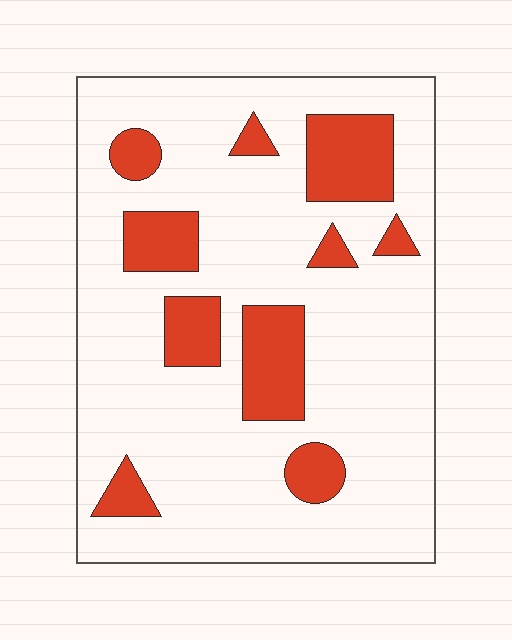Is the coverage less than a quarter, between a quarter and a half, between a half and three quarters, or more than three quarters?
Less than a quarter.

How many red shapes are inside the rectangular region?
10.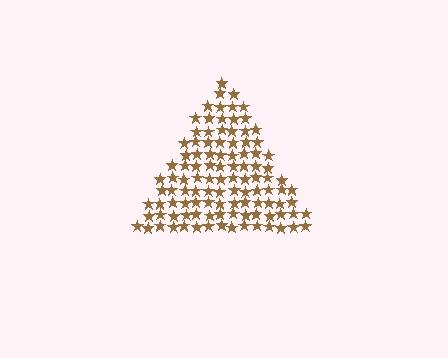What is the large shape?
The large shape is a triangle.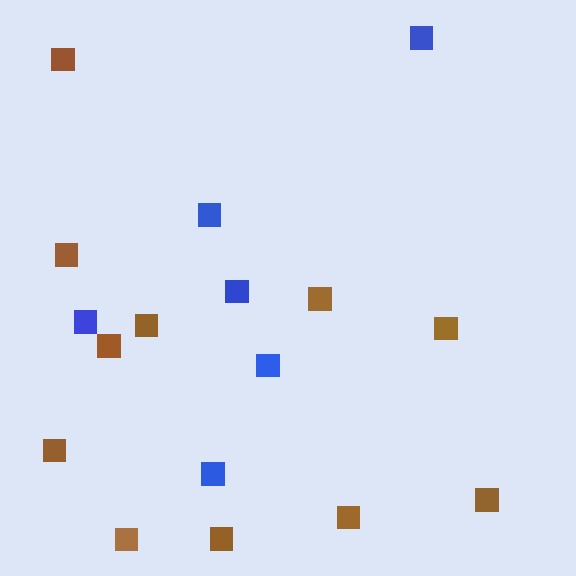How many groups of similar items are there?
There are 2 groups: one group of blue squares (6) and one group of brown squares (11).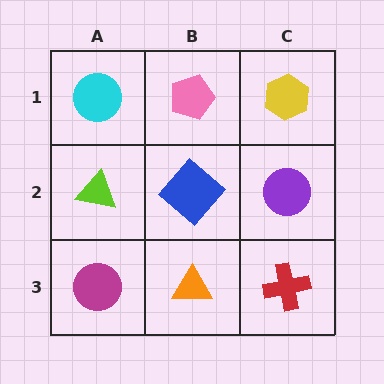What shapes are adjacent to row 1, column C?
A purple circle (row 2, column C), a pink pentagon (row 1, column B).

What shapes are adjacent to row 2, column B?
A pink pentagon (row 1, column B), an orange triangle (row 3, column B), a lime triangle (row 2, column A), a purple circle (row 2, column C).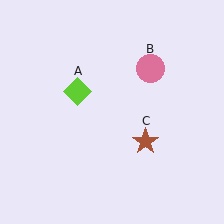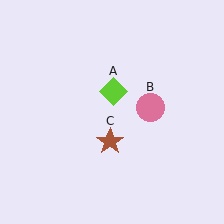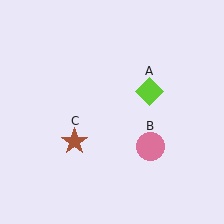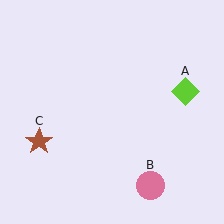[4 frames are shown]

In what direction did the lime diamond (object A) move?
The lime diamond (object A) moved right.